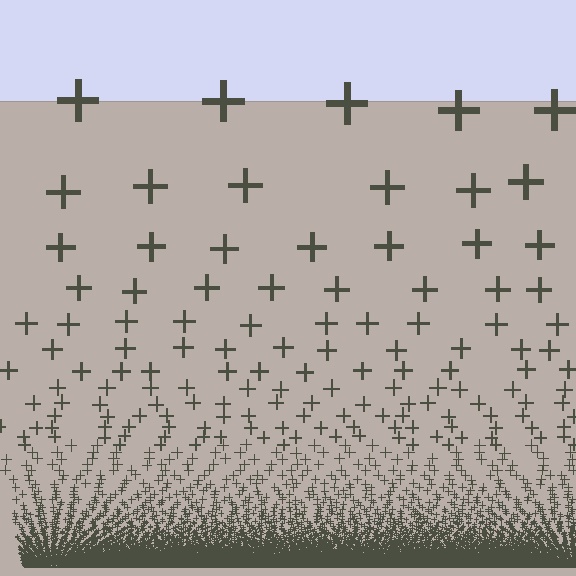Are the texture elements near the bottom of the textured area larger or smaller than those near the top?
Smaller. The gradient is inverted — elements near the bottom are smaller and denser.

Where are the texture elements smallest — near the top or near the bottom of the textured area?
Near the bottom.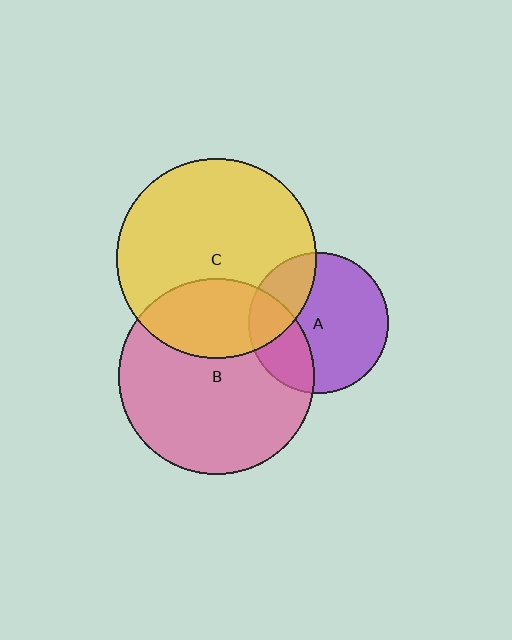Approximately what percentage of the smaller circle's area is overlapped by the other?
Approximately 30%.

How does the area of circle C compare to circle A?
Approximately 2.0 times.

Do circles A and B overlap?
Yes.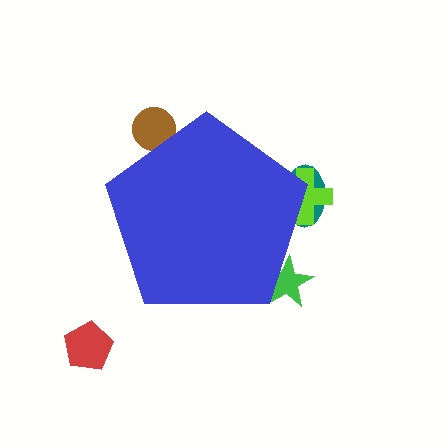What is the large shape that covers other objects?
A blue pentagon.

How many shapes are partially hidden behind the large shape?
4 shapes are partially hidden.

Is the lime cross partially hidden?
Yes, the lime cross is partially hidden behind the blue pentagon.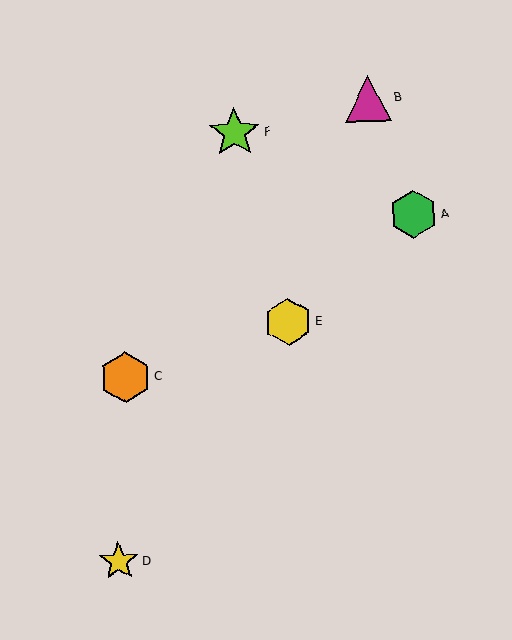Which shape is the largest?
The orange hexagon (labeled C) is the largest.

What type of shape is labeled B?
Shape B is a magenta triangle.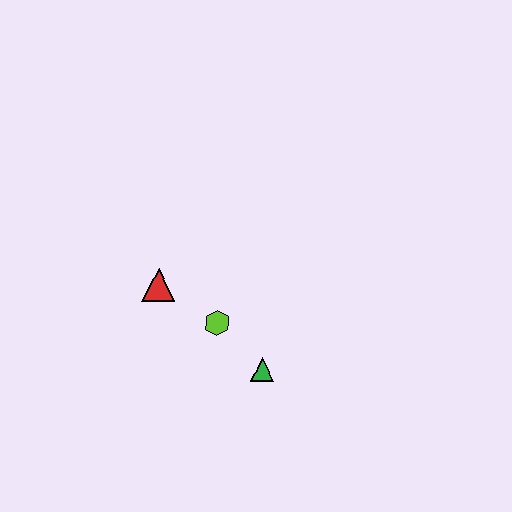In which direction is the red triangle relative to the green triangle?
The red triangle is to the left of the green triangle.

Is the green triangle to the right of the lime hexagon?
Yes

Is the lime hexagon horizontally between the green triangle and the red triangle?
Yes